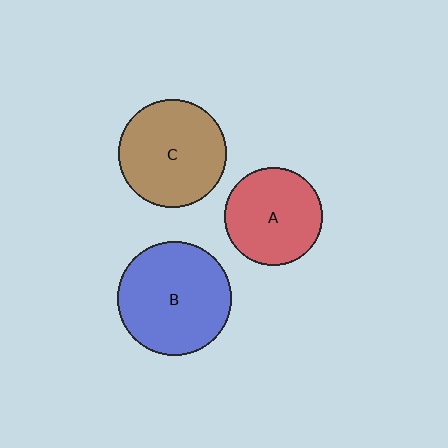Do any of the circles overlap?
No, none of the circles overlap.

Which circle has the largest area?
Circle B (blue).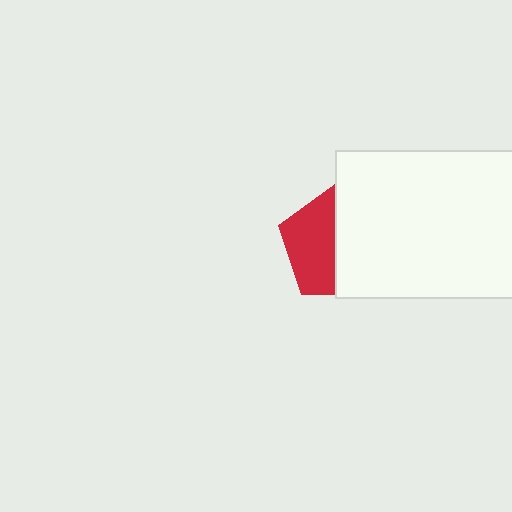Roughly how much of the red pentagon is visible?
About half of it is visible (roughly 48%).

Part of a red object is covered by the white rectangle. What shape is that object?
It is a pentagon.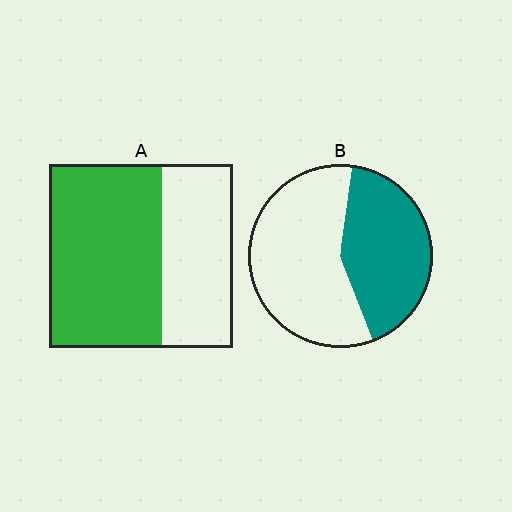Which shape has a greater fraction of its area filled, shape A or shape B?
Shape A.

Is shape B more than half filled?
No.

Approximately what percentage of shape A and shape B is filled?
A is approximately 60% and B is approximately 40%.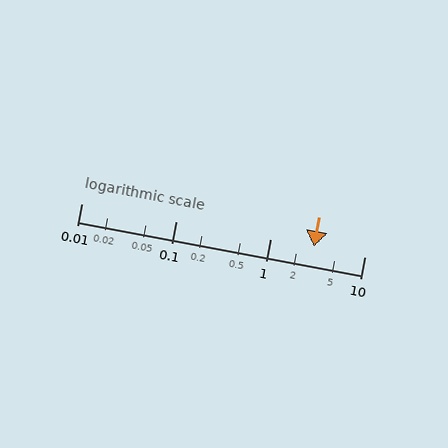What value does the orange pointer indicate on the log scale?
The pointer indicates approximately 2.9.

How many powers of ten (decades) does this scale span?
The scale spans 3 decades, from 0.01 to 10.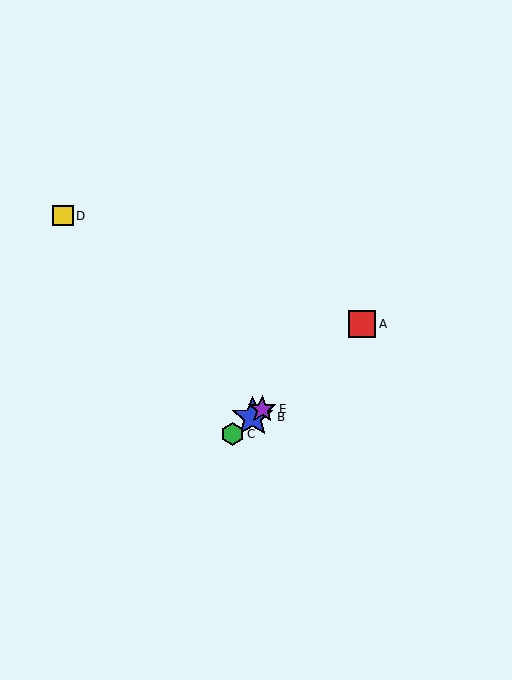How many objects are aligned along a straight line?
4 objects (A, B, C, E) are aligned along a straight line.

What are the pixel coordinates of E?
Object E is at (262, 409).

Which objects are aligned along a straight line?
Objects A, B, C, E are aligned along a straight line.